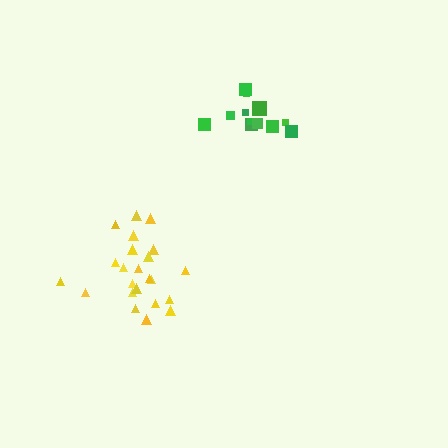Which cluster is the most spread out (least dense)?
Green.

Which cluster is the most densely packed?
Yellow.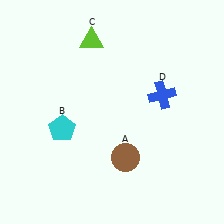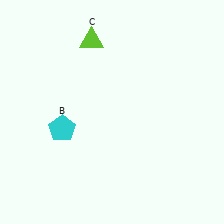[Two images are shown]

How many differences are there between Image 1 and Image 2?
There are 2 differences between the two images.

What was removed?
The blue cross (D), the brown circle (A) were removed in Image 2.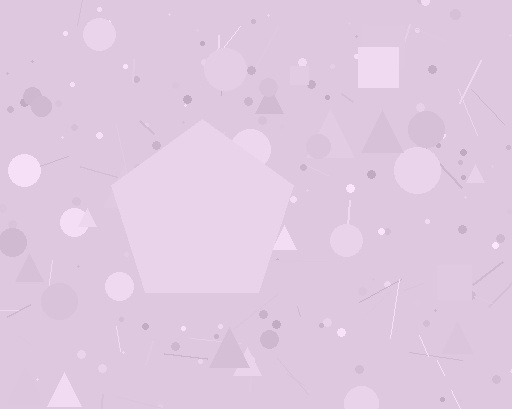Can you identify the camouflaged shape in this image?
The camouflaged shape is a pentagon.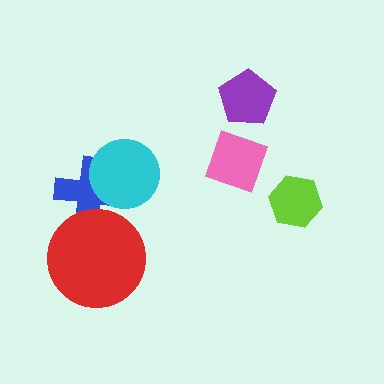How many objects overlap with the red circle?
1 object overlaps with the red circle.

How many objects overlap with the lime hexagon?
0 objects overlap with the lime hexagon.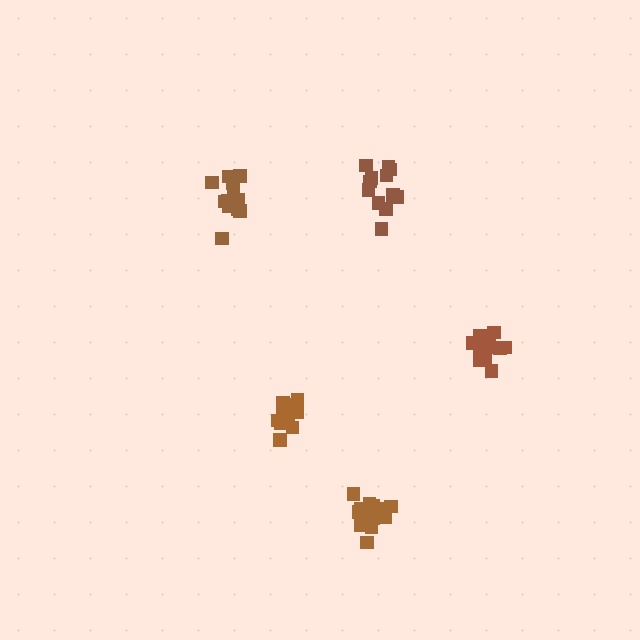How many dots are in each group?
Group 1: 12 dots, Group 2: 11 dots, Group 3: 14 dots, Group 4: 14 dots, Group 5: 13 dots (64 total).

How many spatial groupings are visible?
There are 5 spatial groupings.